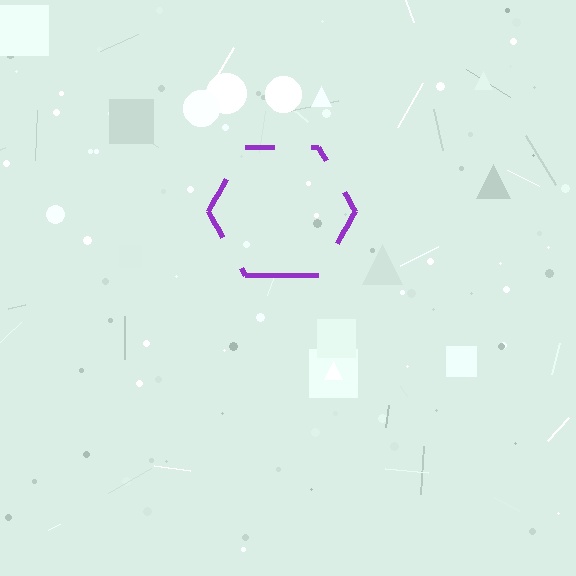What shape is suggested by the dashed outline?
The dashed outline suggests a hexagon.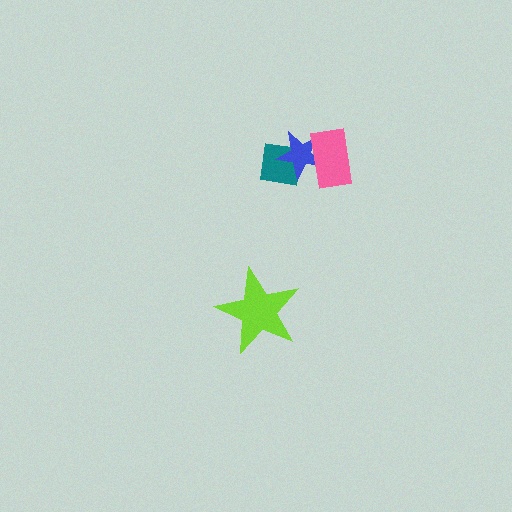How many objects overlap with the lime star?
0 objects overlap with the lime star.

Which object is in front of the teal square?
The blue star is in front of the teal square.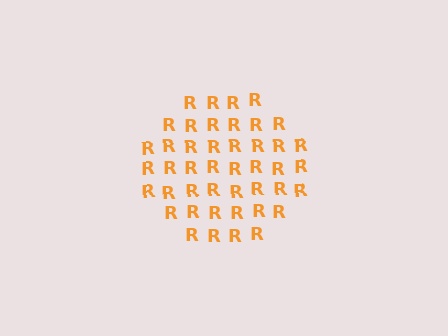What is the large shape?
The large shape is a hexagon.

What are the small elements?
The small elements are letter R's.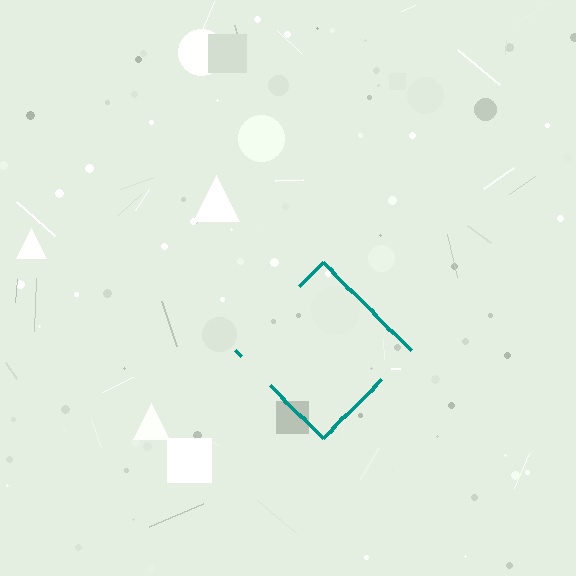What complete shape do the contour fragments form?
The contour fragments form a diamond.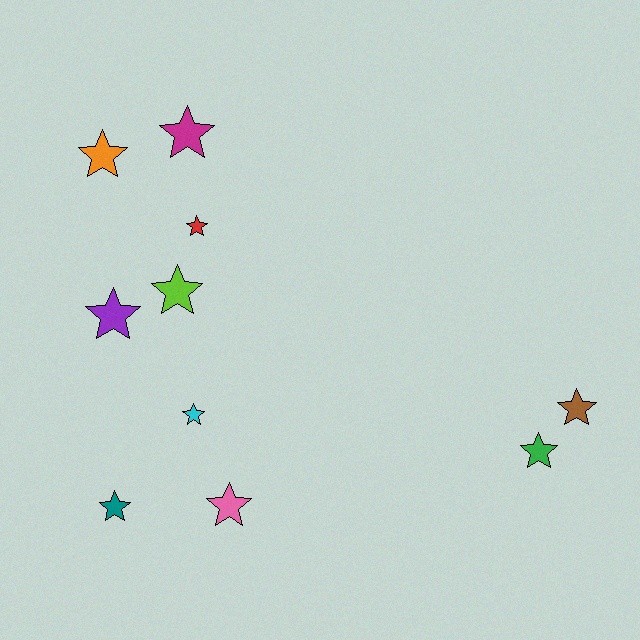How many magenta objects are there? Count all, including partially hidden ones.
There is 1 magenta object.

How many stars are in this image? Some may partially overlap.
There are 10 stars.